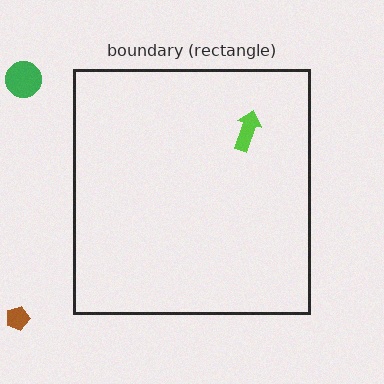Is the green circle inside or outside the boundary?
Outside.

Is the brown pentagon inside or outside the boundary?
Outside.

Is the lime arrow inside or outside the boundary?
Inside.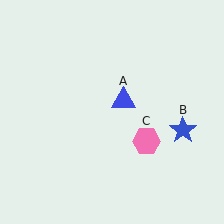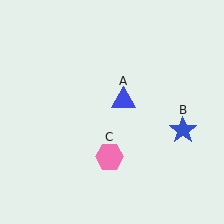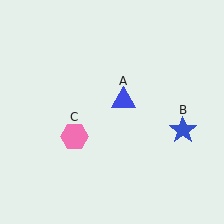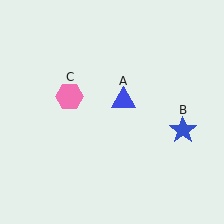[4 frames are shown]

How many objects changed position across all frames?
1 object changed position: pink hexagon (object C).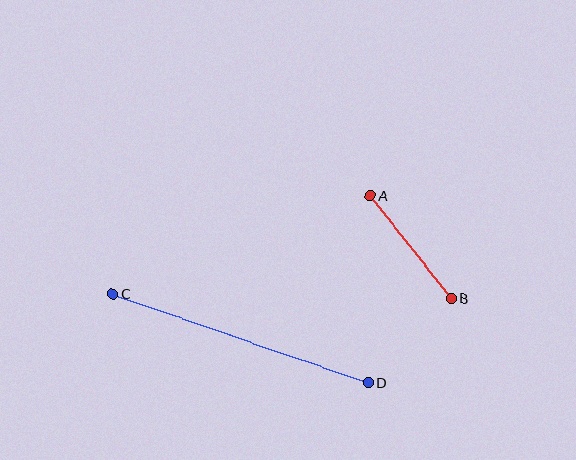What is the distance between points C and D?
The distance is approximately 270 pixels.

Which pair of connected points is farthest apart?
Points C and D are farthest apart.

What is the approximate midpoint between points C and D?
The midpoint is at approximately (240, 338) pixels.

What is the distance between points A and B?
The distance is approximately 131 pixels.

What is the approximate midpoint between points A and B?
The midpoint is at approximately (411, 247) pixels.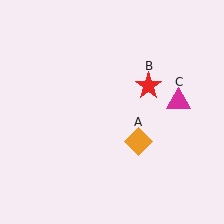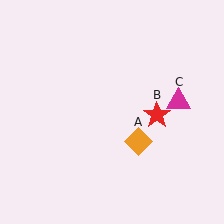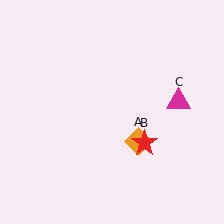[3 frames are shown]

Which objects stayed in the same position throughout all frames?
Orange diamond (object A) and magenta triangle (object C) remained stationary.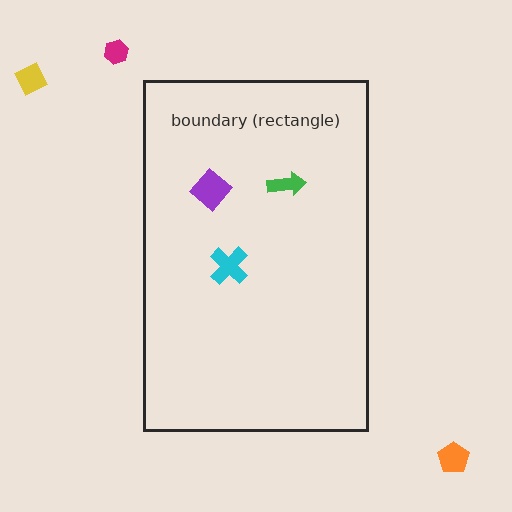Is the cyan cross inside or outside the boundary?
Inside.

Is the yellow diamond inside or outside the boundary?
Outside.